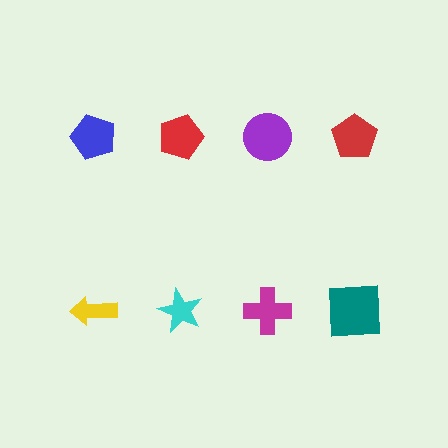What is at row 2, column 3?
A magenta cross.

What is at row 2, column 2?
A cyan star.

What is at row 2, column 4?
A teal square.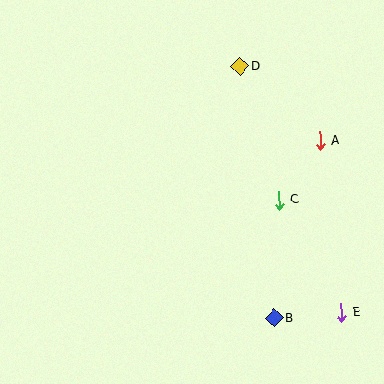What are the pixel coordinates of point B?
Point B is at (274, 318).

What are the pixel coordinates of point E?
Point E is at (341, 313).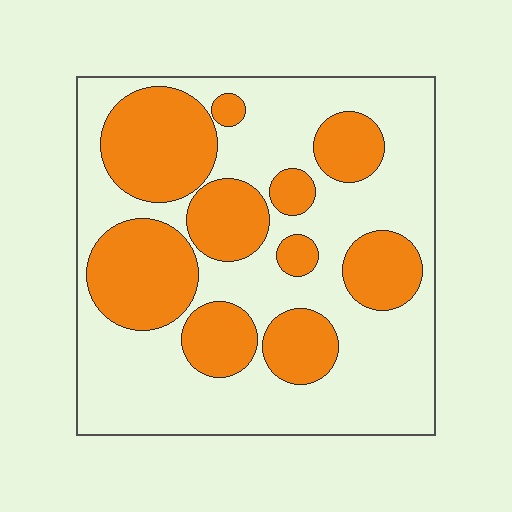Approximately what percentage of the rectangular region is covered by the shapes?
Approximately 40%.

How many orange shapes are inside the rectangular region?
10.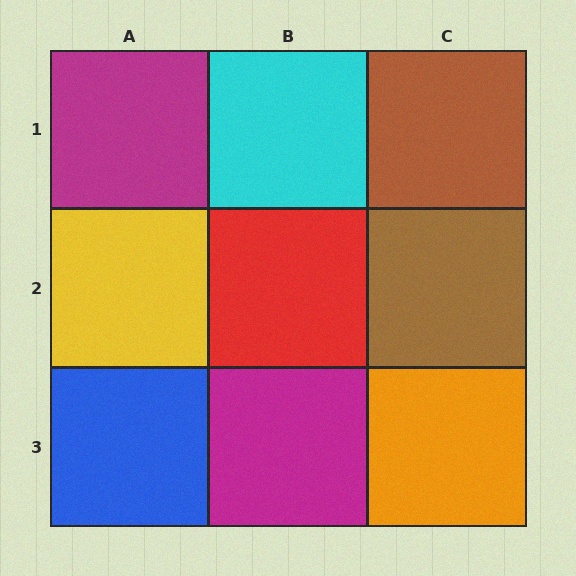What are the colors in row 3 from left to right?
Blue, magenta, orange.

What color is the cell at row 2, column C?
Brown.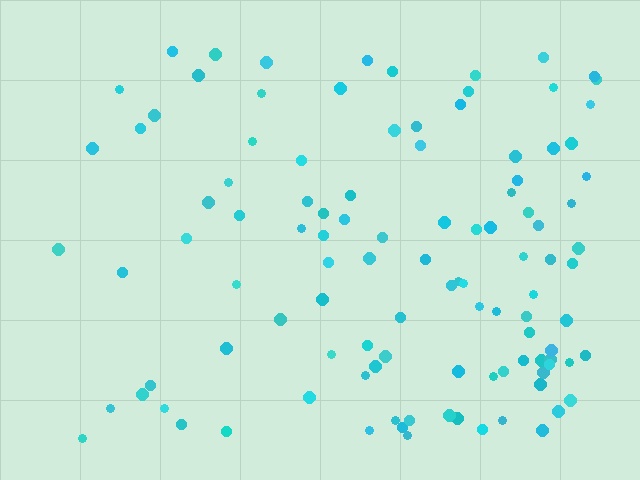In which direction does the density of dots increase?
From left to right, with the right side densest.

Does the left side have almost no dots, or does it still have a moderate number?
Still a moderate number, just noticeably fewer than the right.